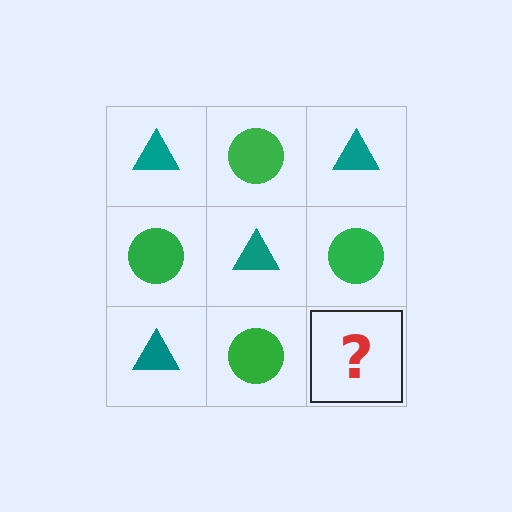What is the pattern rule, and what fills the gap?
The rule is that it alternates teal triangle and green circle in a checkerboard pattern. The gap should be filled with a teal triangle.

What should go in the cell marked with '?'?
The missing cell should contain a teal triangle.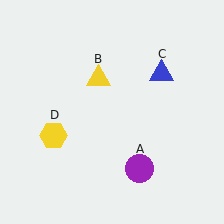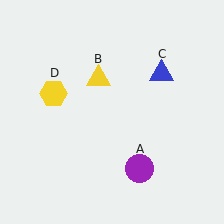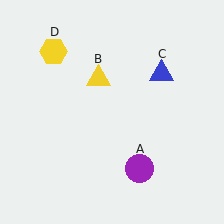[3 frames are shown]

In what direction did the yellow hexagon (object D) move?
The yellow hexagon (object D) moved up.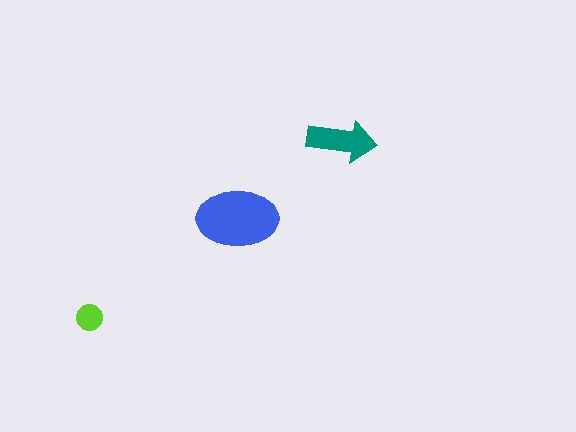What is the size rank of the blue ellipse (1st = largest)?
1st.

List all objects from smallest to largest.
The lime circle, the teal arrow, the blue ellipse.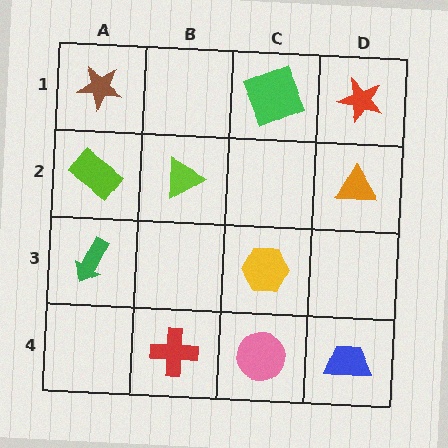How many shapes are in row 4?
3 shapes.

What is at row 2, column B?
A lime triangle.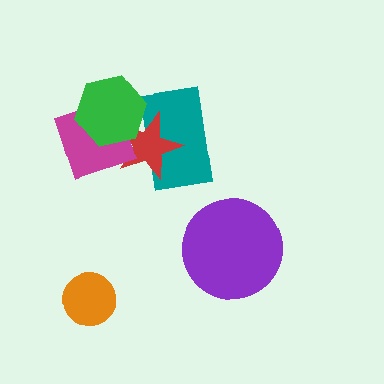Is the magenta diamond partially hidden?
Yes, it is partially covered by another shape.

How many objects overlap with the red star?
3 objects overlap with the red star.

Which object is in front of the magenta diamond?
The green hexagon is in front of the magenta diamond.